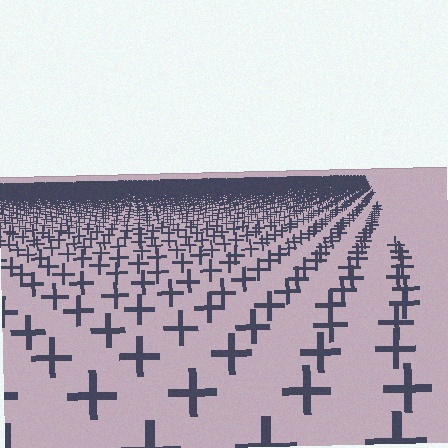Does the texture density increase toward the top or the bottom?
Density increases toward the top.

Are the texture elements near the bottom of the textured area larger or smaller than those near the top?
Larger. Near the bottom, elements are closer to the viewer and appear at a bigger on-screen size.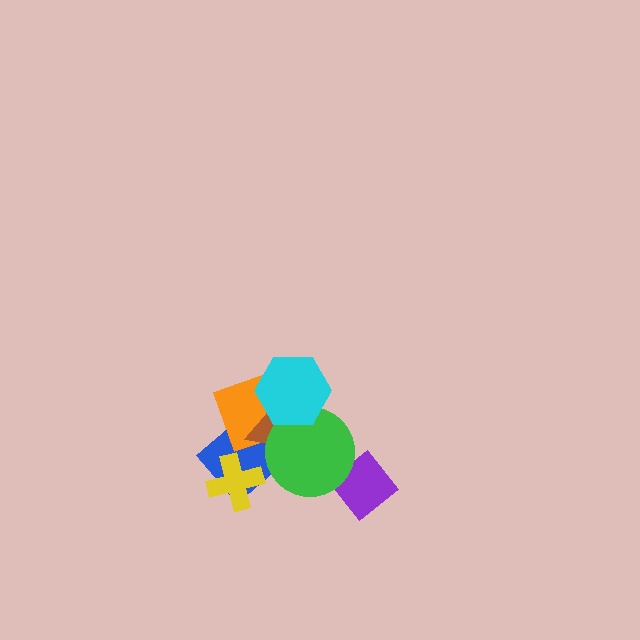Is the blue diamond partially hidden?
Yes, it is partially covered by another shape.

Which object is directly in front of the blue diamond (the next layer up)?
The orange diamond is directly in front of the blue diamond.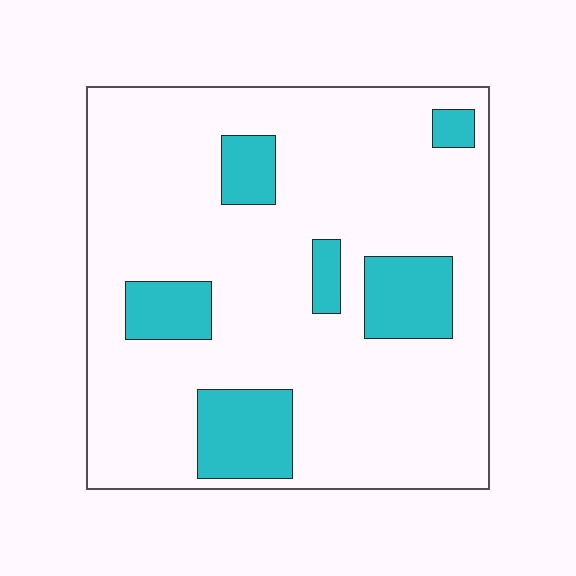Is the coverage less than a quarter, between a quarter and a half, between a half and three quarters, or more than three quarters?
Less than a quarter.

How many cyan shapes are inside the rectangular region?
6.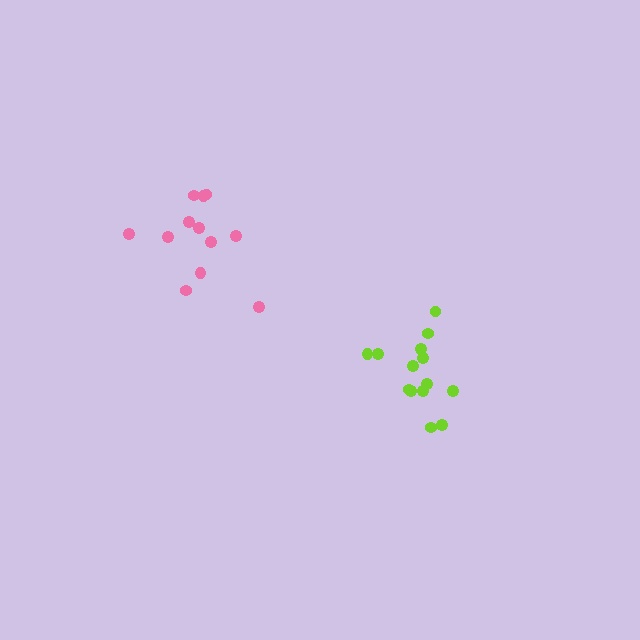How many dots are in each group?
Group 1: 14 dots, Group 2: 12 dots (26 total).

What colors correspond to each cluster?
The clusters are colored: lime, pink.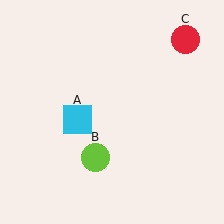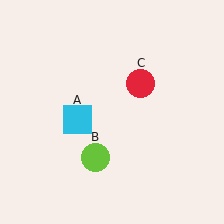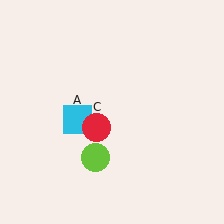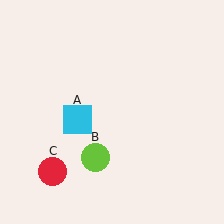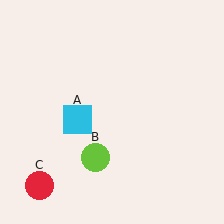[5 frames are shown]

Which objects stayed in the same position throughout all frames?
Cyan square (object A) and lime circle (object B) remained stationary.